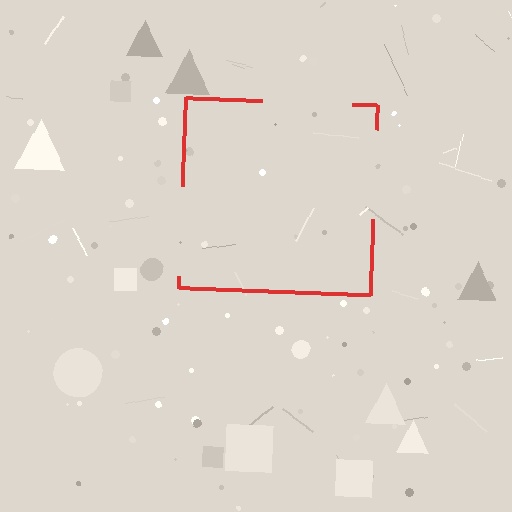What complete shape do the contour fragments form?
The contour fragments form a square.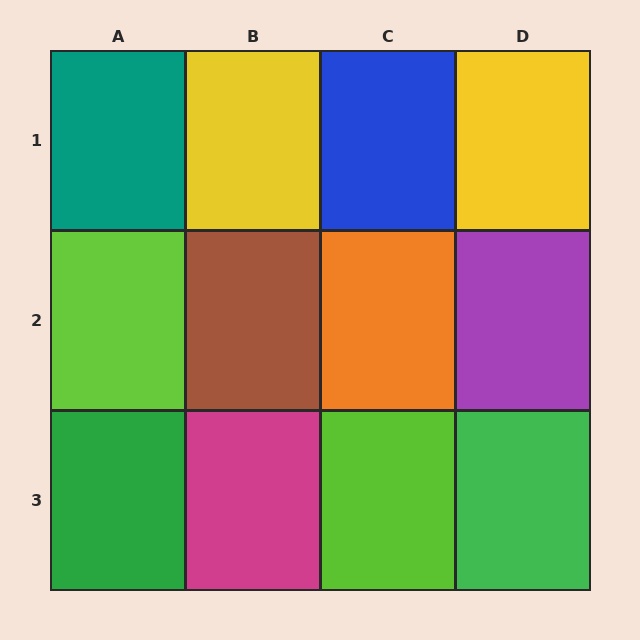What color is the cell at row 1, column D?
Yellow.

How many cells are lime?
2 cells are lime.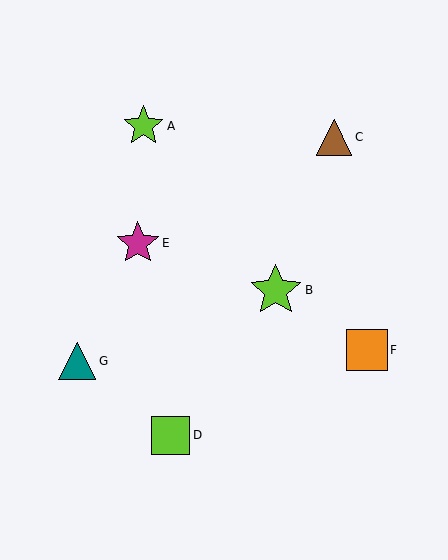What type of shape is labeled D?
Shape D is a lime square.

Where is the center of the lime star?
The center of the lime star is at (276, 290).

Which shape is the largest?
The lime star (labeled B) is the largest.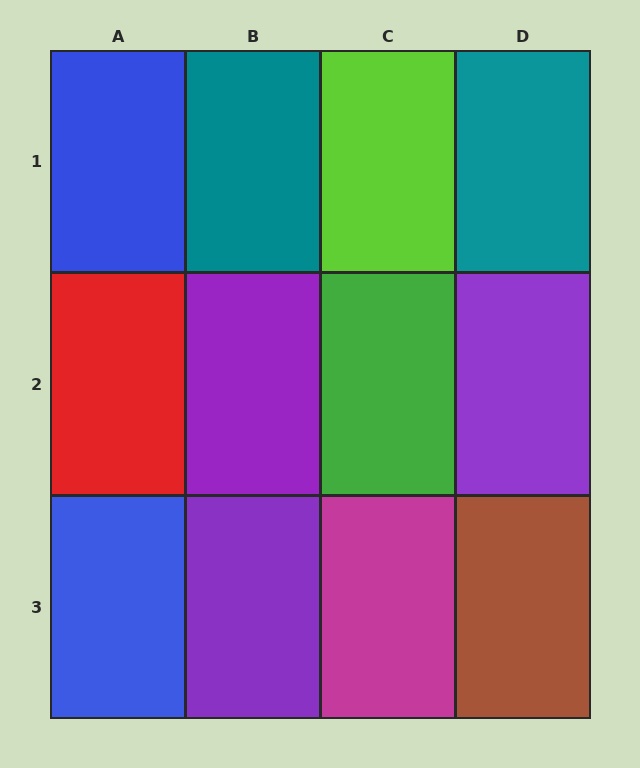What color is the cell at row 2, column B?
Purple.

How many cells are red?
1 cell is red.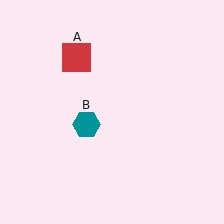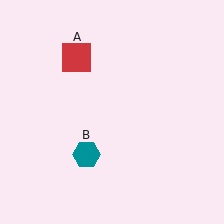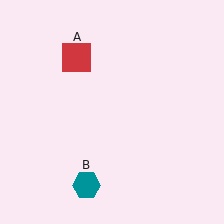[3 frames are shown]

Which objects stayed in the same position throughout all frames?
Red square (object A) remained stationary.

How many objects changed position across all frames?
1 object changed position: teal hexagon (object B).